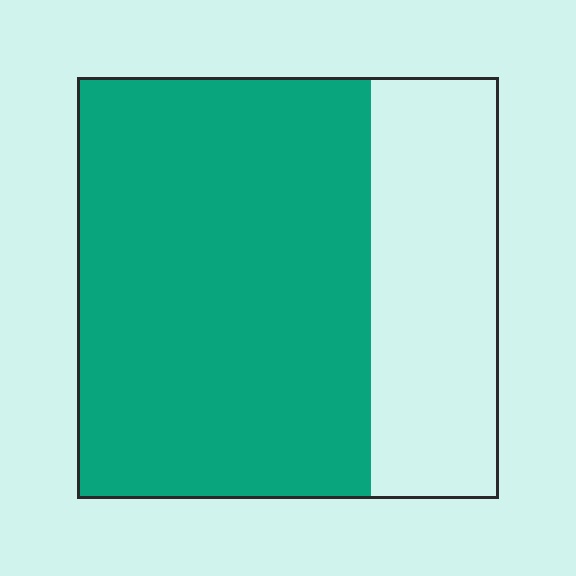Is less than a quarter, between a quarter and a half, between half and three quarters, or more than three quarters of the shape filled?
Between half and three quarters.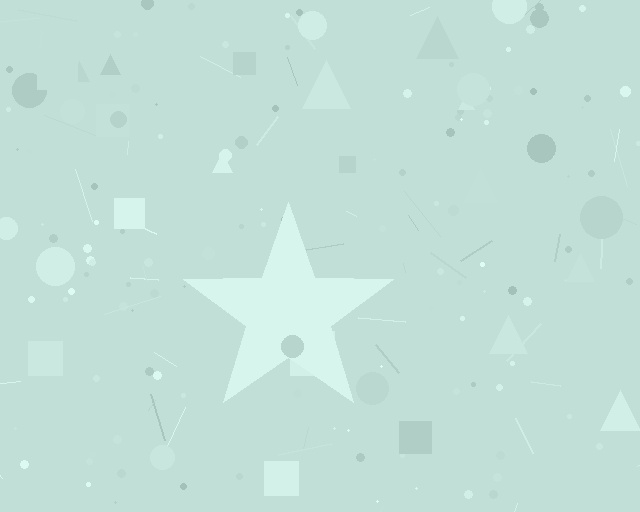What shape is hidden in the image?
A star is hidden in the image.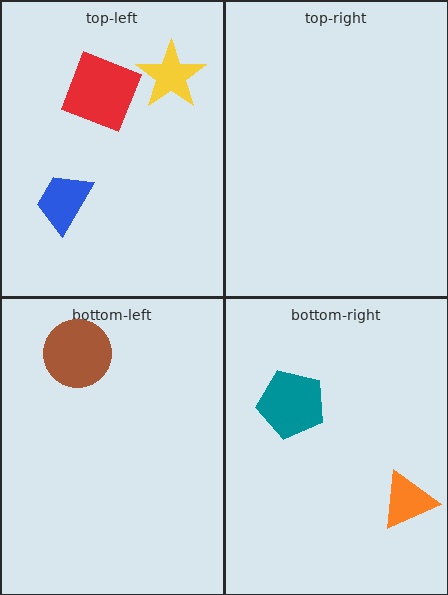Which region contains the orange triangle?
The bottom-right region.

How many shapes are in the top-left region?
3.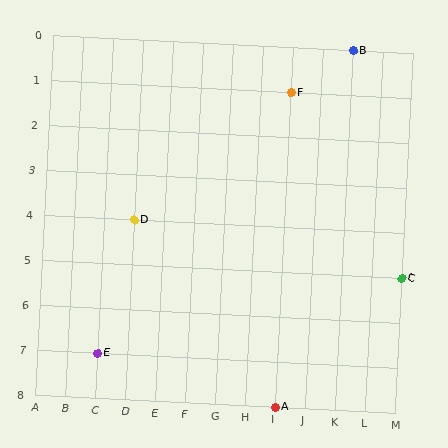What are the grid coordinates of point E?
Point E is at grid coordinates (C, 7).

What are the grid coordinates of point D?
Point D is at grid coordinates (D, 4).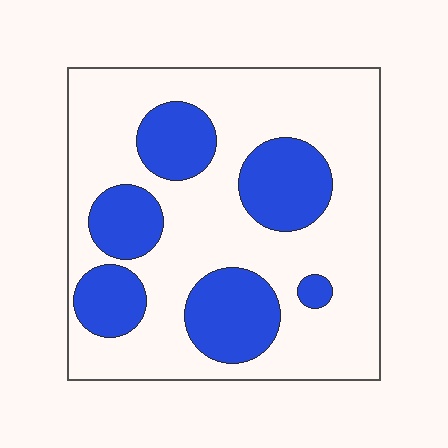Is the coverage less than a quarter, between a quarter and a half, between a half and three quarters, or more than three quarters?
Between a quarter and a half.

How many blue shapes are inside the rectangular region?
6.